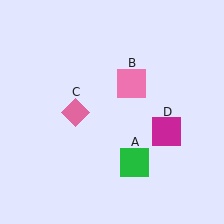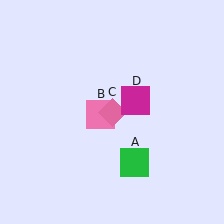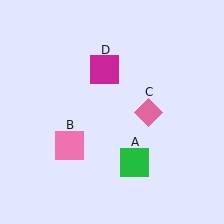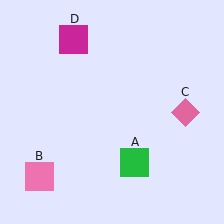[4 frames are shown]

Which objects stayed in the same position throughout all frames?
Green square (object A) remained stationary.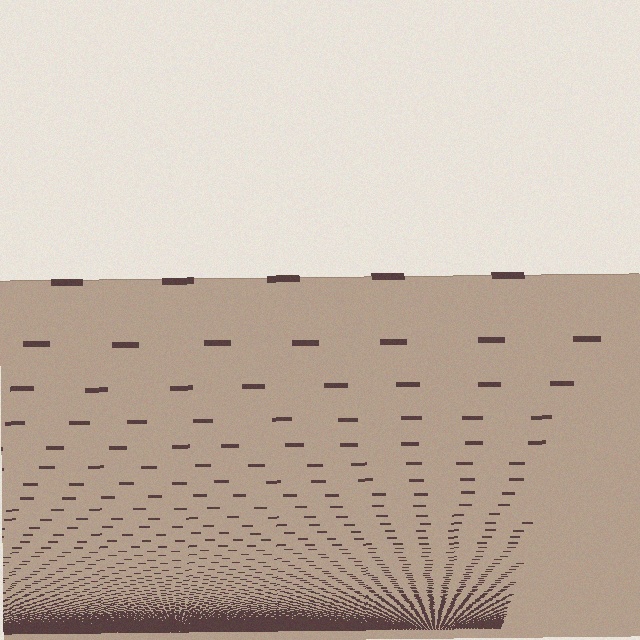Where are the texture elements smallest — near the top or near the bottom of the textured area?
Near the bottom.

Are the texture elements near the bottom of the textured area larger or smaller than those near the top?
Smaller. The gradient is inverted — elements near the bottom are smaller and denser.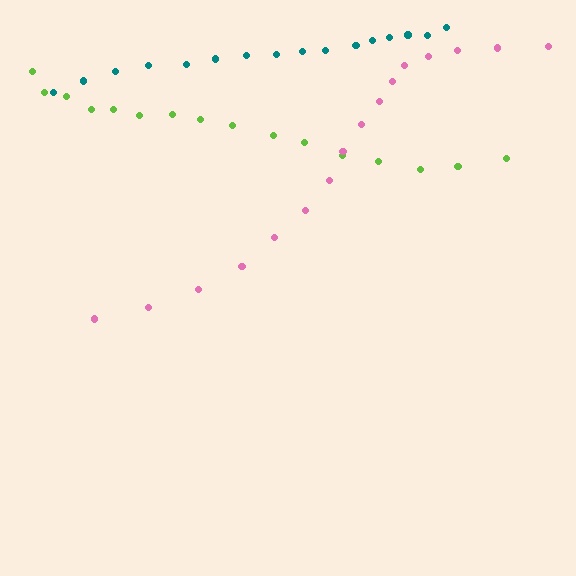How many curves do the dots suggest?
There are 3 distinct paths.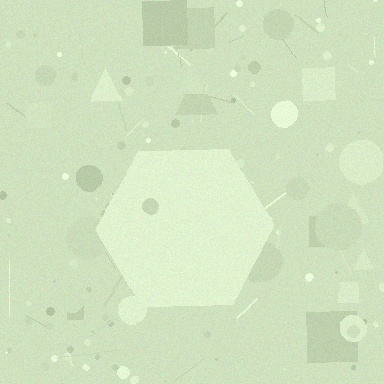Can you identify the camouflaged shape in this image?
The camouflaged shape is a hexagon.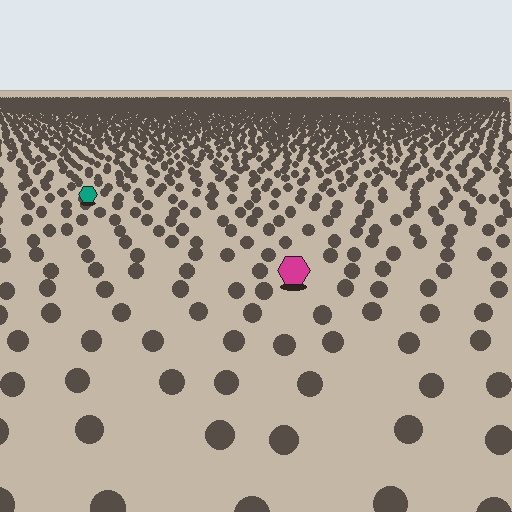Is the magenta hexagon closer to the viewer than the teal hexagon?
Yes. The magenta hexagon is closer — you can tell from the texture gradient: the ground texture is coarser near it.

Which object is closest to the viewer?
The magenta hexagon is closest. The texture marks near it are larger and more spread out.